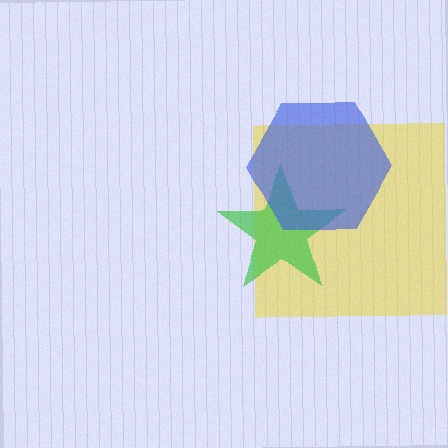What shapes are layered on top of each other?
The layered shapes are: a yellow square, a green star, a blue hexagon.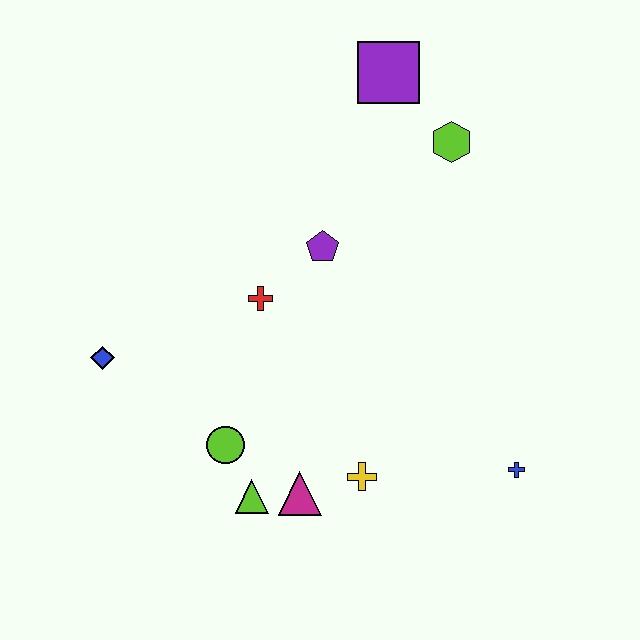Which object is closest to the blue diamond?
The lime circle is closest to the blue diamond.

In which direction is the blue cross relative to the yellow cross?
The blue cross is to the right of the yellow cross.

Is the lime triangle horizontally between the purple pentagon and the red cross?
No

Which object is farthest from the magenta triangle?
The purple square is farthest from the magenta triangle.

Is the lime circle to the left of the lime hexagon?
Yes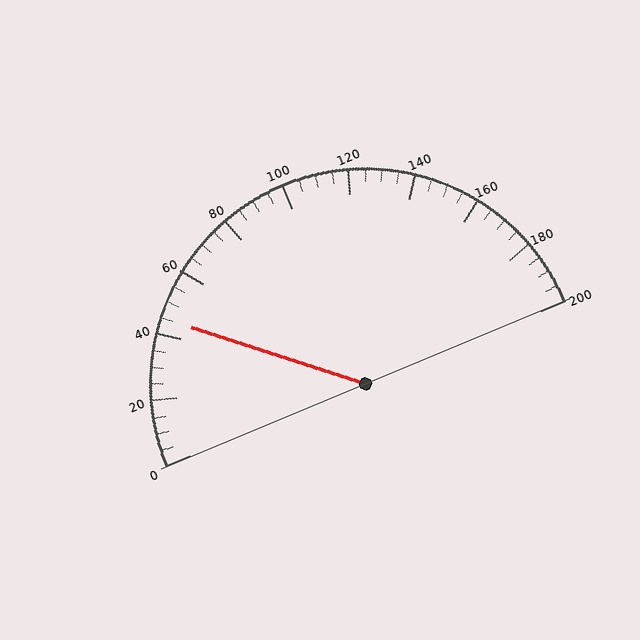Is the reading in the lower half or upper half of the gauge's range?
The reading is in the lower half of the range (0 to 200).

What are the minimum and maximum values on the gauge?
The gauge ranges from 0 to 200.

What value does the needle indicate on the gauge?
The needle indicates approximately 45.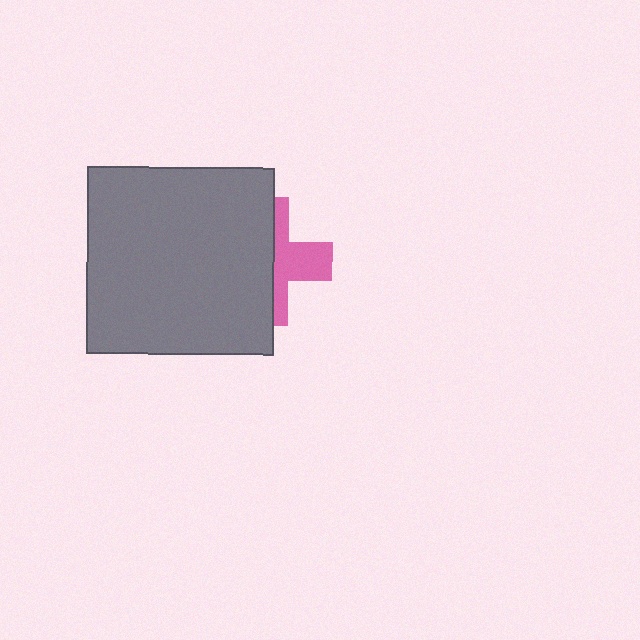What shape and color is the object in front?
The object in front is a gray square.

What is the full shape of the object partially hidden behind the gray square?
The partially hidden object is a pink cross.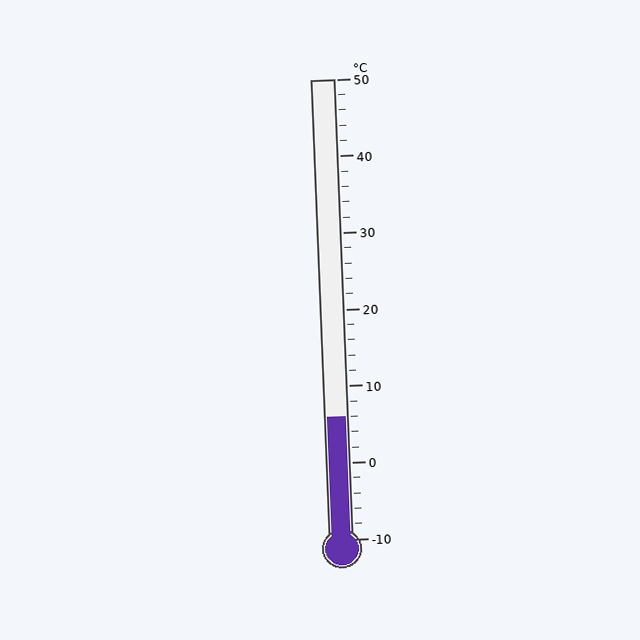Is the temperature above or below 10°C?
The temperature is below 10°C.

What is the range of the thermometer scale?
The thermometer scale ranges from -10°C to 50°C.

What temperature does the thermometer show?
The thermometer shows approximately 6°C.